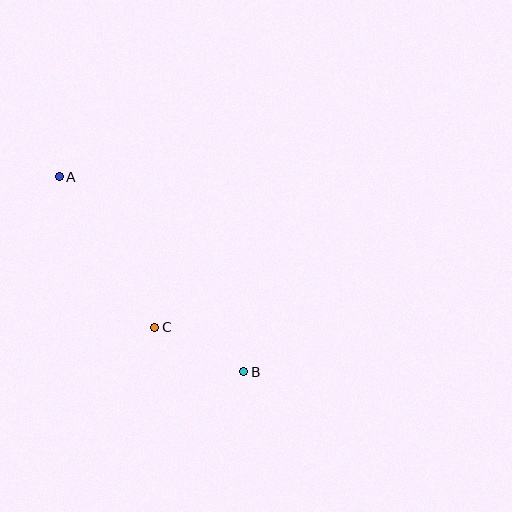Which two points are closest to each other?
Points B and C are closest to each other.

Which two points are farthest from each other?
Points A and B are farthest from each other.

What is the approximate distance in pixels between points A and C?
The distance between A and C is approximately 178 pixels.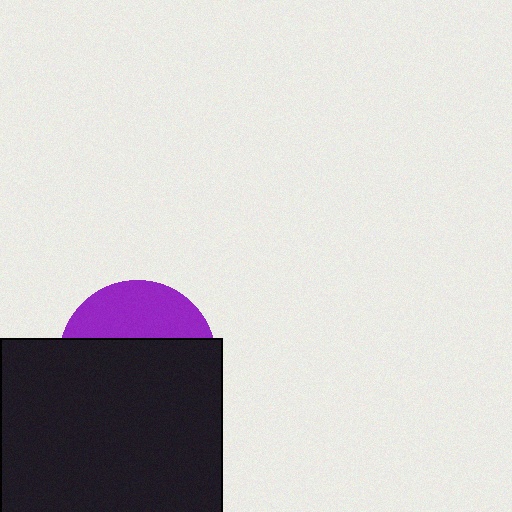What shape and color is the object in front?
The object in front is a black square.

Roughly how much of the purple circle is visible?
A small part of it is visible (roughly 33%).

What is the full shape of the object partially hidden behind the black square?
The partially hidden object is a purple circle.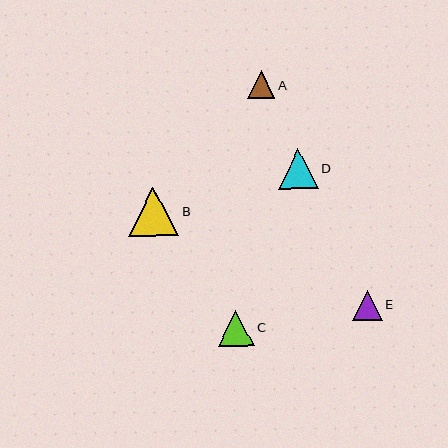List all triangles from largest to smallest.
From largest to smallest: B, D, C, E, A.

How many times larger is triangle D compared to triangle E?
Triangle D is approximately 1.3 times the size of triangle E.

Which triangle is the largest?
Triangle B is the largest with a size of approximately 50 pixels.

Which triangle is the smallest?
Triangle A is the smallest with a size of approximately 28 pixels.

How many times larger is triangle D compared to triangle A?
Triangle D is approximately 1.4 times the size of triangle A.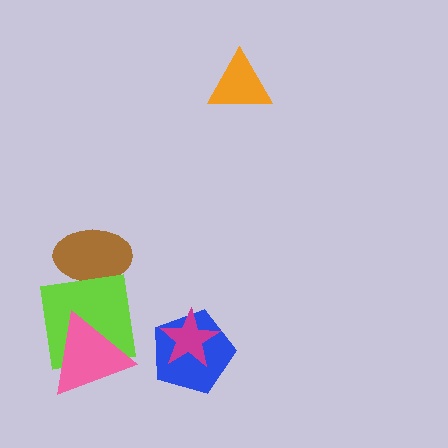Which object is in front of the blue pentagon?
The magenta star is in front of the blue pentagon.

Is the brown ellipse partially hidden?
Yes, it is partially covered by another shape.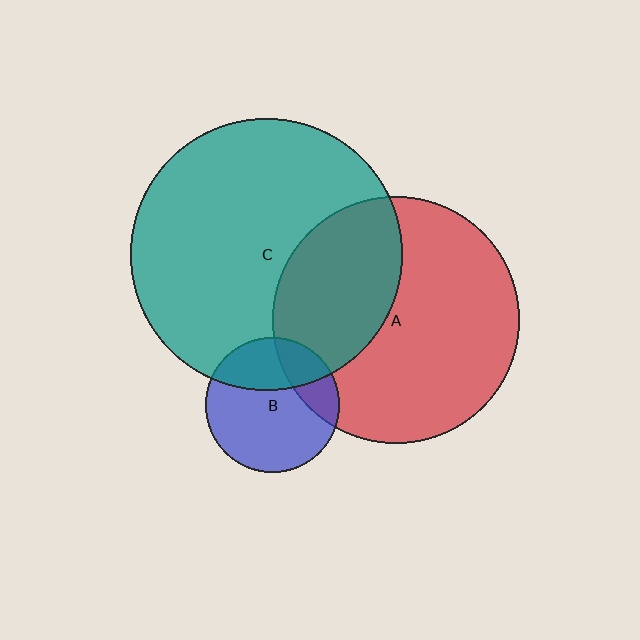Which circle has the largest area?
Circle C (teal).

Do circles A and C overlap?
Yes.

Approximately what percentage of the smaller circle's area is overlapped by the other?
Approximately 35%.